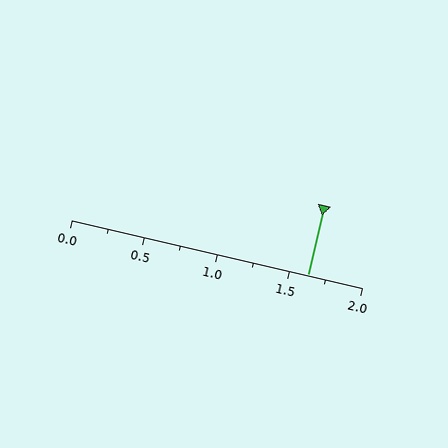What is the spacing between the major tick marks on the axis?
The major ticks are spaced 0.5 apart.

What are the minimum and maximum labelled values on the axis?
The axis runs from 0.0 to 2.0.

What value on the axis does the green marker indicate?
The marker indicates approximately 1.62.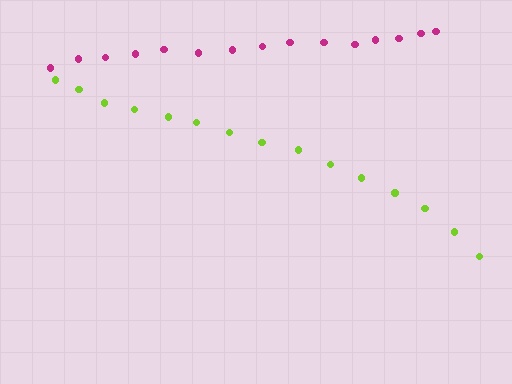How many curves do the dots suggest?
There are 2 distinct paths.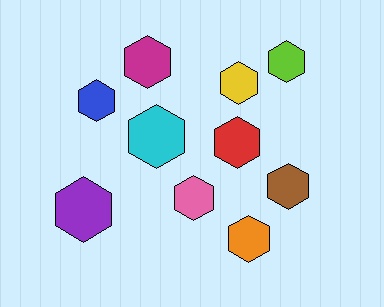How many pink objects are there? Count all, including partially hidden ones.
There is 1 pink object.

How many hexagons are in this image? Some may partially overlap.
There are 10 hexagons.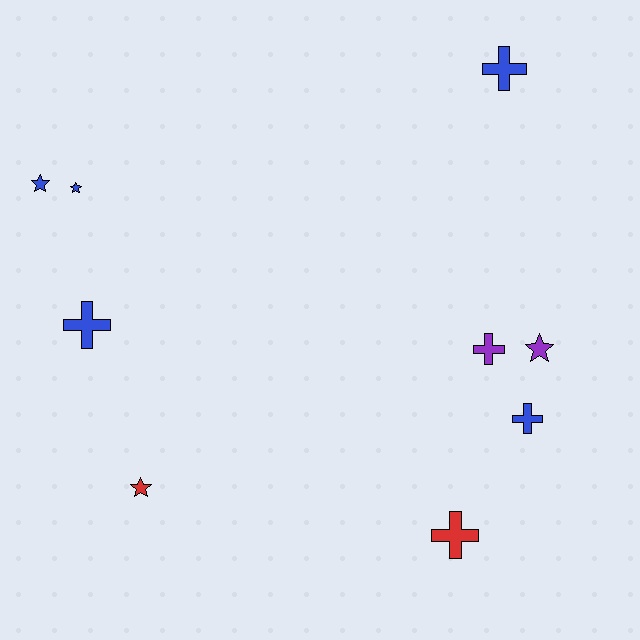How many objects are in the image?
There are 9 objects.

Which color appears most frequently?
Blue, with 5 objects.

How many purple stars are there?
There is 1 purple star.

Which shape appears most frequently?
Cross, with 5 objects.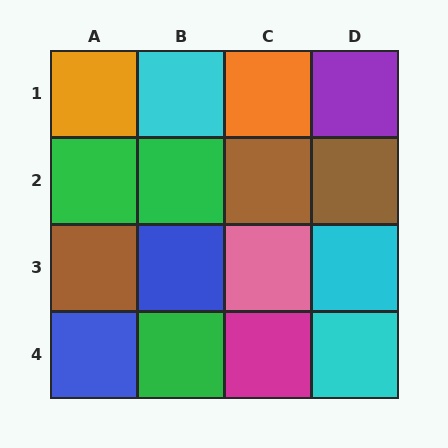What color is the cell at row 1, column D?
Purple.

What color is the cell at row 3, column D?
Cyan.